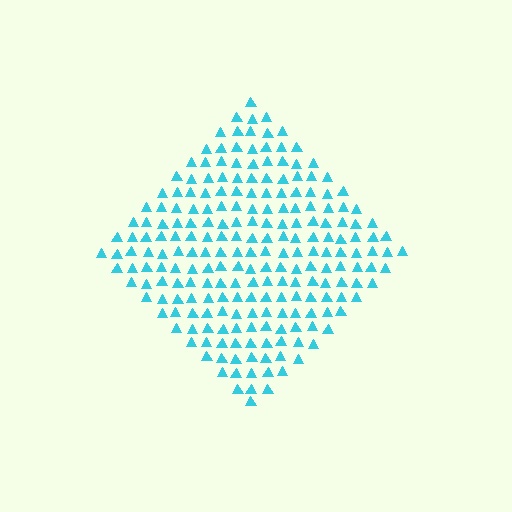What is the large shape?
The large shape is a diamond.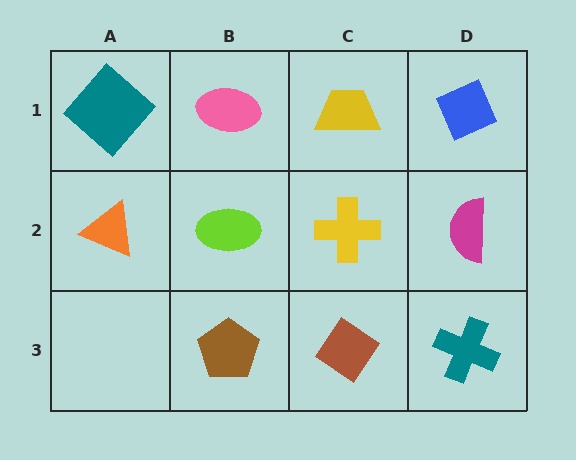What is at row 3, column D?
A teal cross.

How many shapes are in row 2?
4 shapes.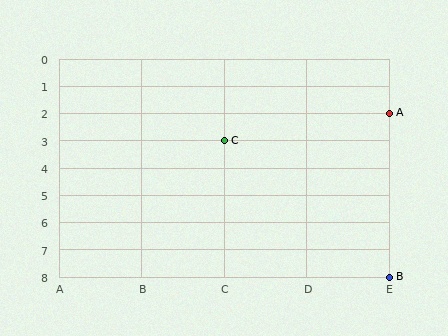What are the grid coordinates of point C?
Point C is at grid coordinates (C, 3).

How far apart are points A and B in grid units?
Points A and B are 6 rows apart.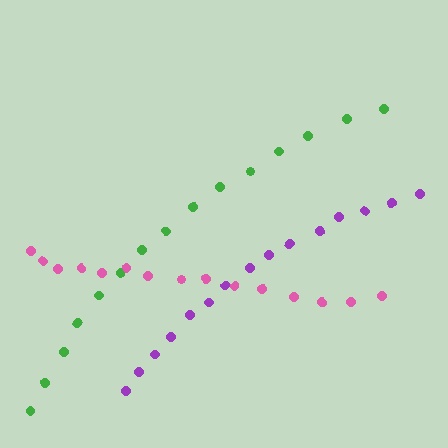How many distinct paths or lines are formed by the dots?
There are 3 distinct paths.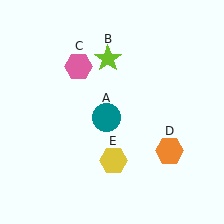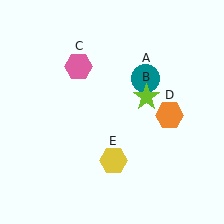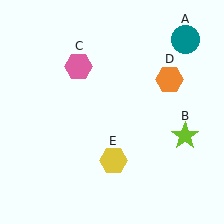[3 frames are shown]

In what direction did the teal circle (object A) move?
The teal circle (object A) moved up and to the right.